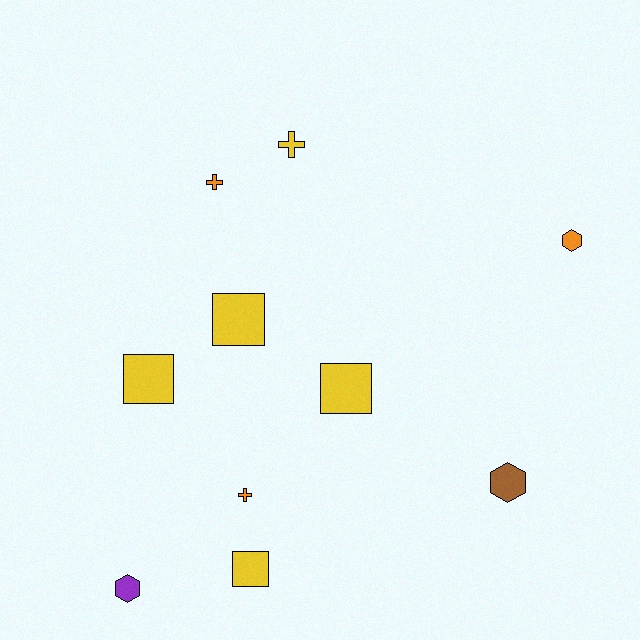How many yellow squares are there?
There are 4 yellow squares.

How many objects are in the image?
There are 10 objects.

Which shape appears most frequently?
Square, with 4 objects.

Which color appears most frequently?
Yellow, with 5 objects.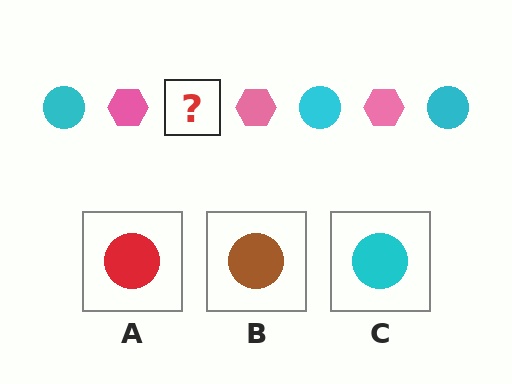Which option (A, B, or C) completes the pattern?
C.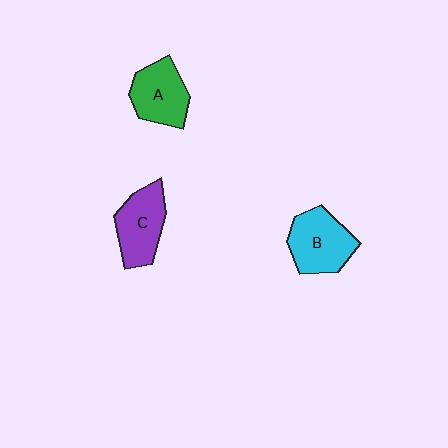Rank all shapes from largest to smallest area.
From largest to smallest: B (cyan), C (purple), A (green).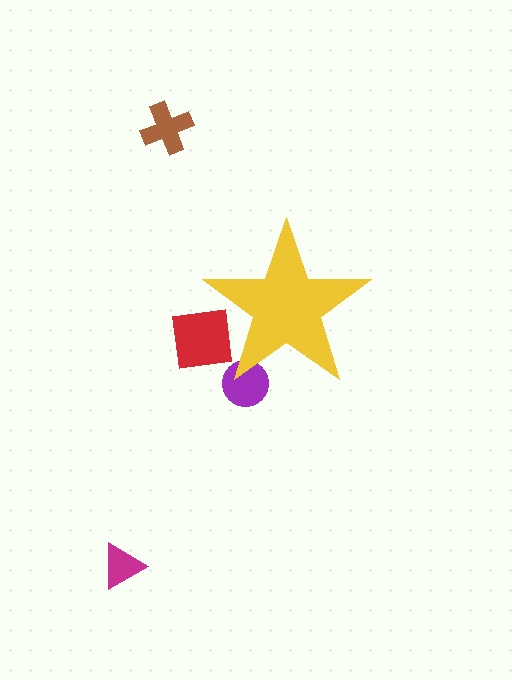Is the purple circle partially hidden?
Yes, the purple circle is partially hidden behind the yellow star.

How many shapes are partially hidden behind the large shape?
2 shapes are partially hidden.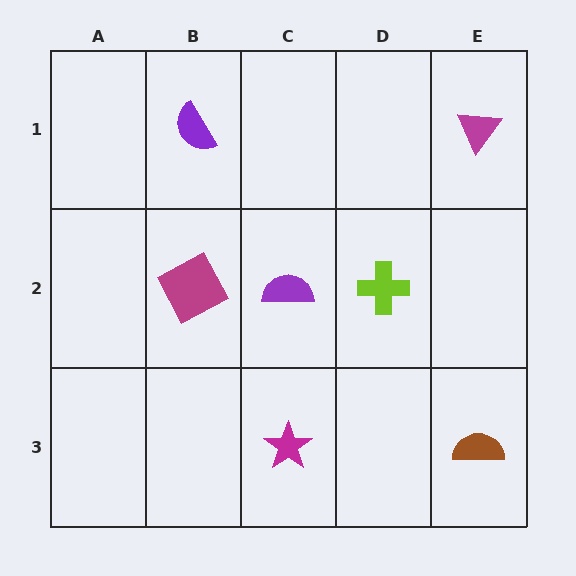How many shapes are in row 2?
3 shapes.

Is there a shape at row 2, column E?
No, that cell is empty.